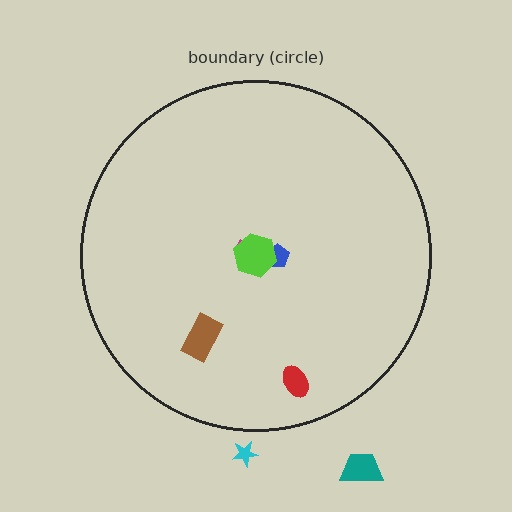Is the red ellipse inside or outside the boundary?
Inside.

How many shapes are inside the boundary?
5 inside, 2 outside.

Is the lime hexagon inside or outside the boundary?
Inside.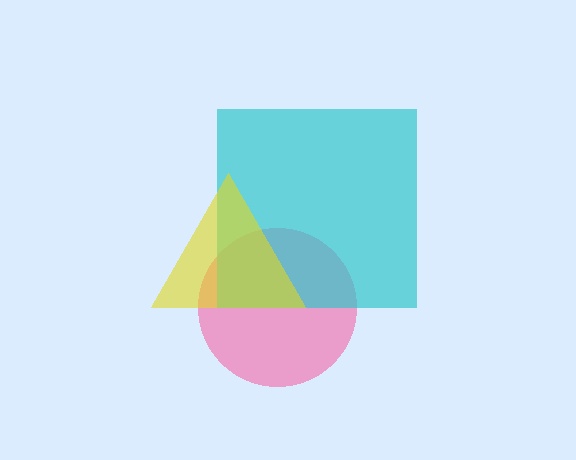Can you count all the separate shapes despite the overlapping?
Yes, there are 3 separate shapes.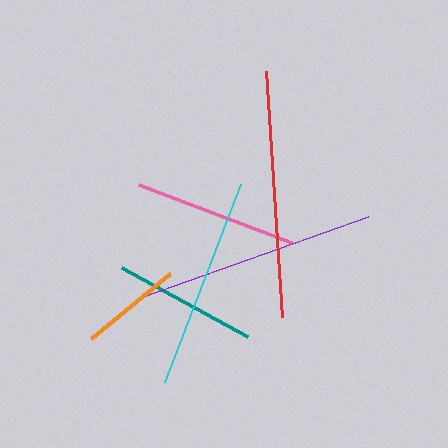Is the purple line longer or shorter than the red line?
The red line is longer than the purple line.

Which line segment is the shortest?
The orange line is the shortest at approximately 102 pixels.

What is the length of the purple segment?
The purple segment is approximately 239 pixels long.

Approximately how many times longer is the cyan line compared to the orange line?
The cyan line is approximately 2.1 times the length of the orange line.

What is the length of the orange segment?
The orange segment is approximately 102 pixels long.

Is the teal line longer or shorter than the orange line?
The teal line is longer than the orange line.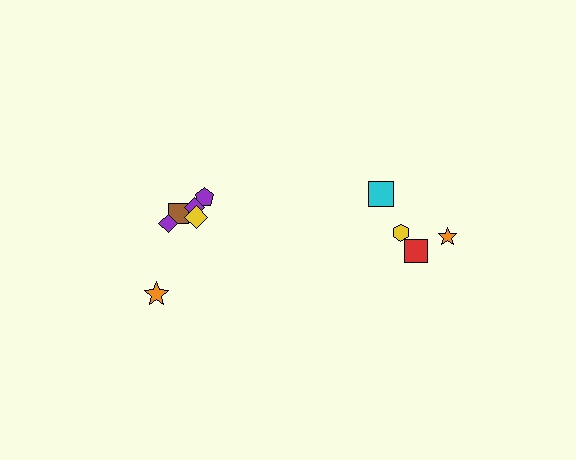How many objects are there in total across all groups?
There are 10 objects.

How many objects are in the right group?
There are 4 objects.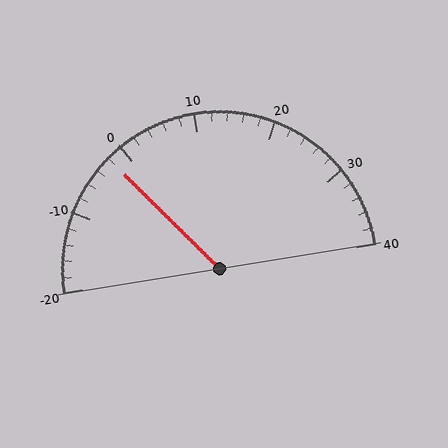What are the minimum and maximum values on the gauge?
The gauge ranges from -20 to 40.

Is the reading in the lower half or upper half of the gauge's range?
The reading is in the lower half of the range (-20 to 40).